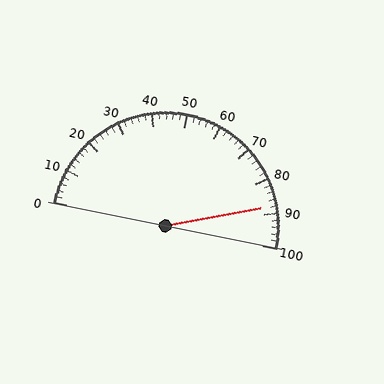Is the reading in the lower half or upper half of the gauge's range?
The reading is in the upper half of the range (0 to 100).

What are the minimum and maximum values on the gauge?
The gauge ranges from 0 to 100.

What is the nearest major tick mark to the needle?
The nearest major tick mark is 90.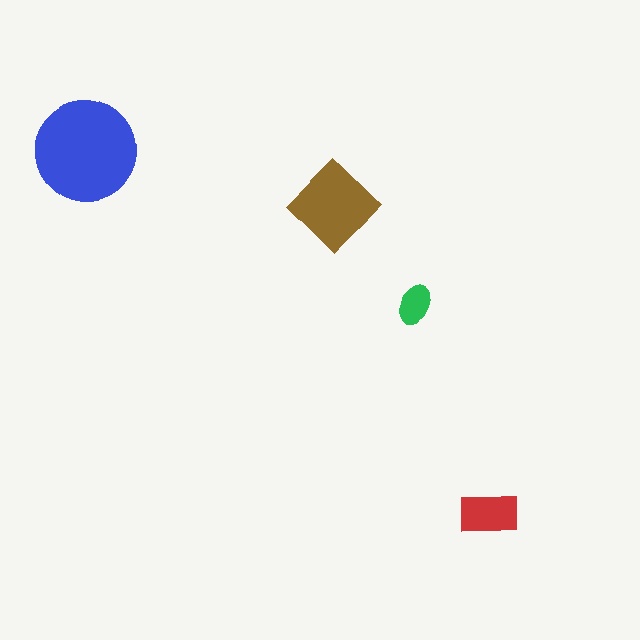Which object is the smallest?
The green ellipse.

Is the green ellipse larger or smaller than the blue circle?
Smaller.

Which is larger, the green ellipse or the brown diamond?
The brown diamond.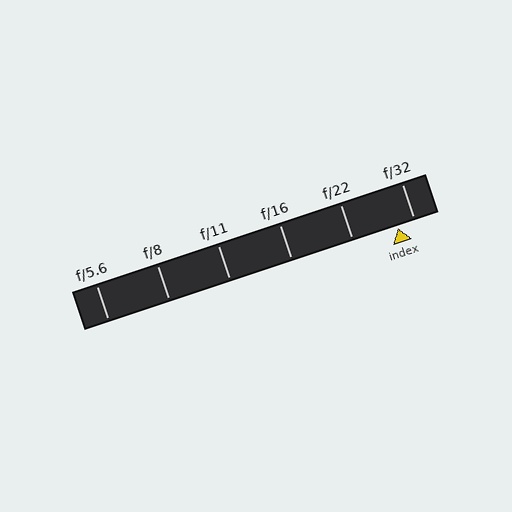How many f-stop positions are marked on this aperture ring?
There are 6 f-stop positions marked.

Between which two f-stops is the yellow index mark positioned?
The index mark is between f/22 and f/32.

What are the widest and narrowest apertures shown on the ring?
The widest aperture shown is f/5.6 and the narrowest is f/32.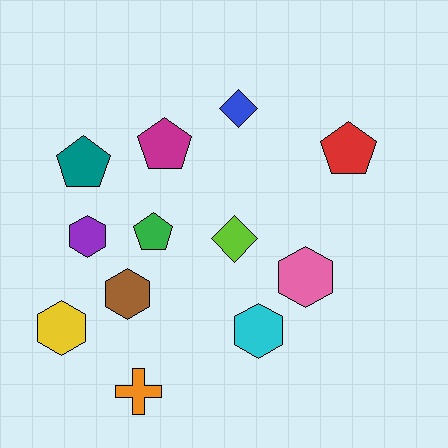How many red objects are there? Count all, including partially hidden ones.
There is 1 red object.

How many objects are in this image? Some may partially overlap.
There are 12 objects.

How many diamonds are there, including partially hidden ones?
There are 2 diamonds.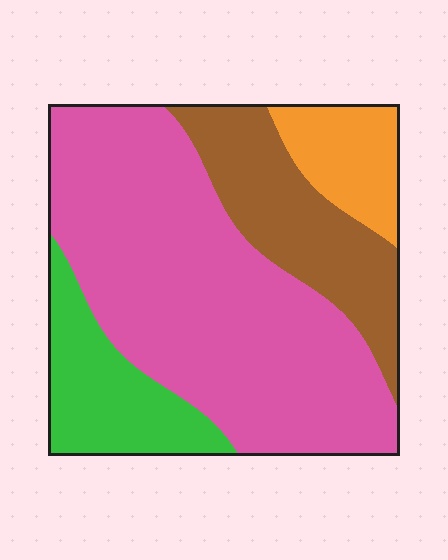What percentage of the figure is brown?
Brown takes up less than a quarter of the figure.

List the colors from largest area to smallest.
From largest to smallest: pink, brown, green, orange.